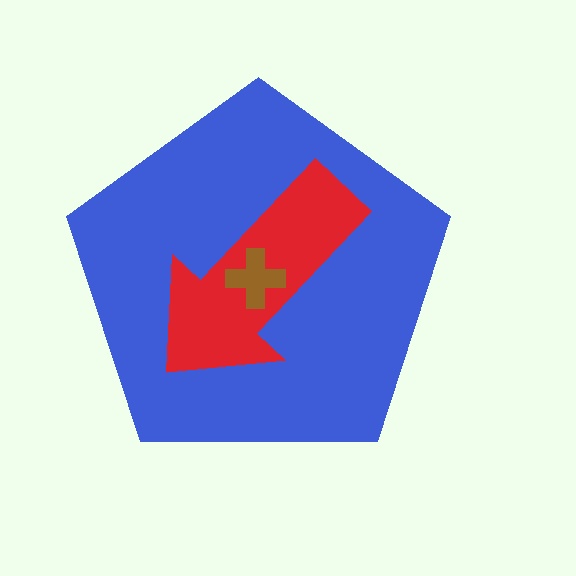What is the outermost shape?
The blue pentagon.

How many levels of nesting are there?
3.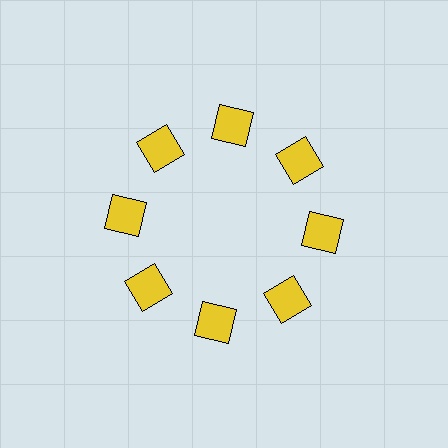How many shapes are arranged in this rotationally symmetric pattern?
There are 8 shapes, arranged in 8 groups of 1.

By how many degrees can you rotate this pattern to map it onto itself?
The pattern maps onto itself every 45 degrees of rotation.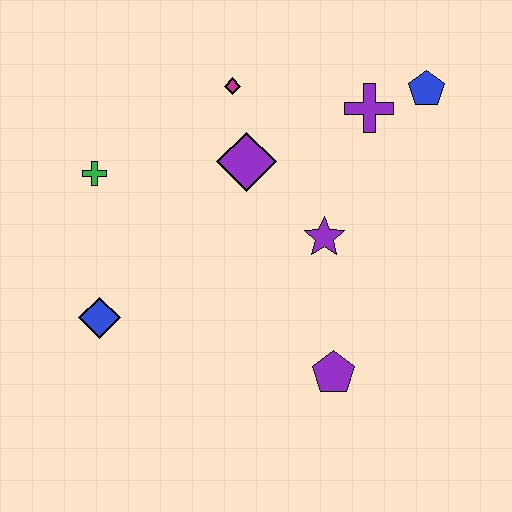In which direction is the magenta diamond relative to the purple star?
The magenta diamond is above the purple star.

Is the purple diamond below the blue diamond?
No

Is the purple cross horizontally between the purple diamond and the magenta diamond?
No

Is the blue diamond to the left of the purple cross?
Yes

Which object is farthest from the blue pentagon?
The blue diamond is farthest from the blue pentagon.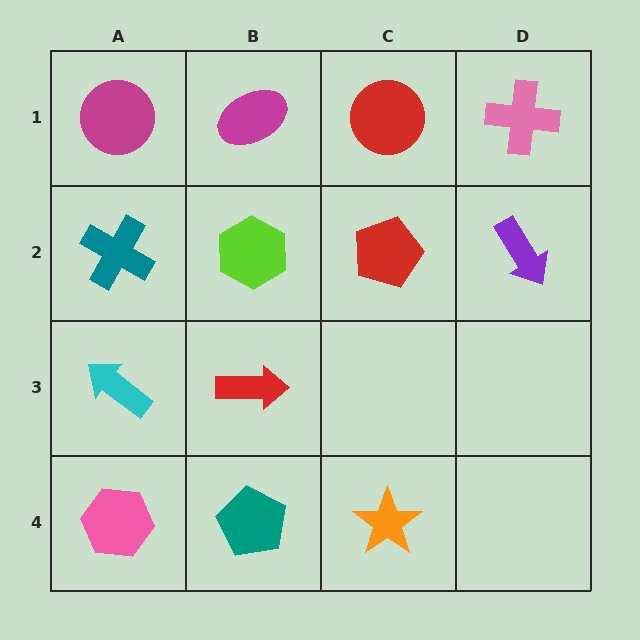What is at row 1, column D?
A pink cross.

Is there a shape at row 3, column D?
No, that cell is empty.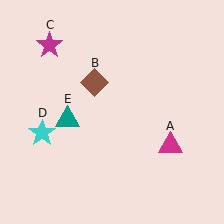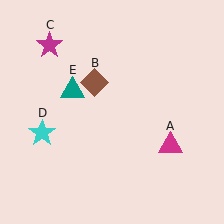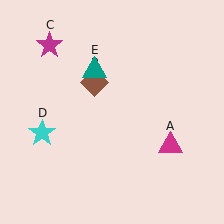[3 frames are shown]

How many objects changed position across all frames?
1 object changed position: teal triangle (object E).